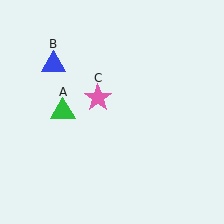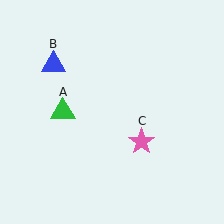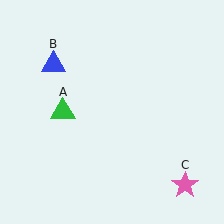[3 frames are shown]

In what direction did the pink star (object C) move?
The pink star (object C) moved down and to the right.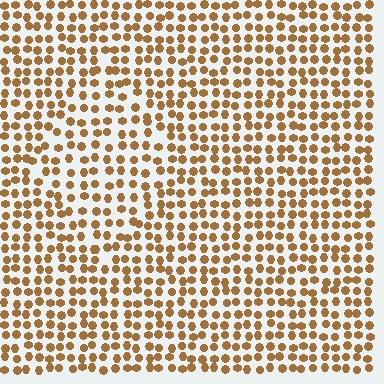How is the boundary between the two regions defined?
The boundary is defined by a change in element density (approximately 1.3x ratio). All elements are the same color, size, and shape.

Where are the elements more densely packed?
The elements are more densely packed outside the diamond boundary.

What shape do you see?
I see a diamond.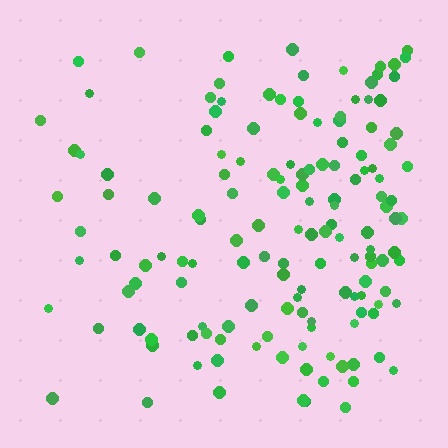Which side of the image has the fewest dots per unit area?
The left.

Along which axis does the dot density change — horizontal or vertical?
Horizontal.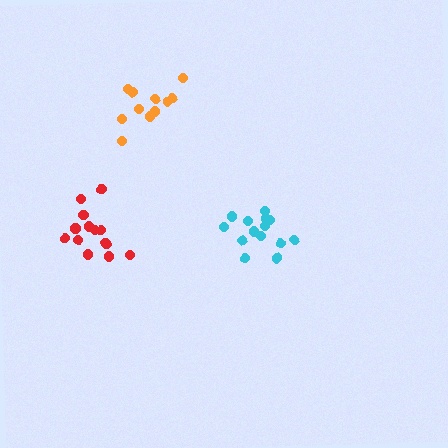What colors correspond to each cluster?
The clusters are colored: cyan, red, orange.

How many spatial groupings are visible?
There are 3 spatial groupings.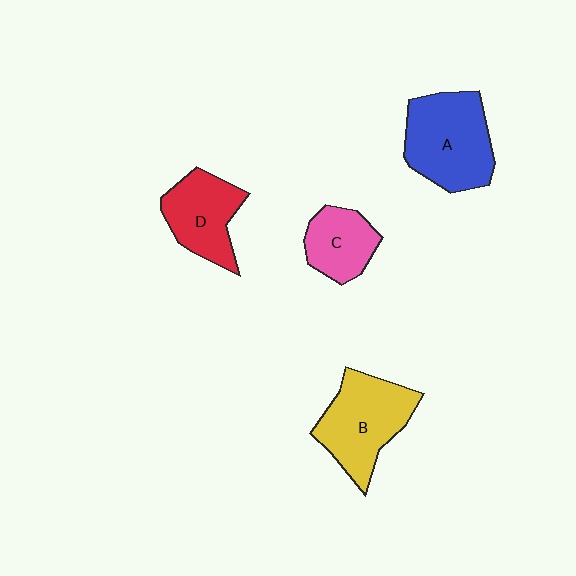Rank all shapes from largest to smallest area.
From largest to smallest: A (blue), B (yellow), D (red), C (pink).